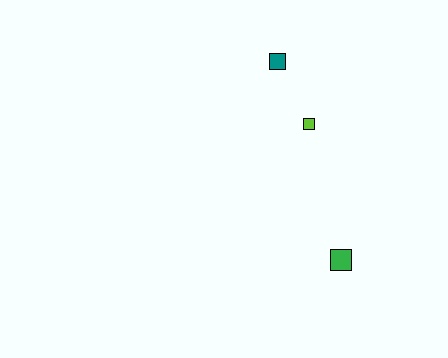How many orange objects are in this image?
There are no orange objects.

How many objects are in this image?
There are 3 objects.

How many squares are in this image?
There are 3 squares.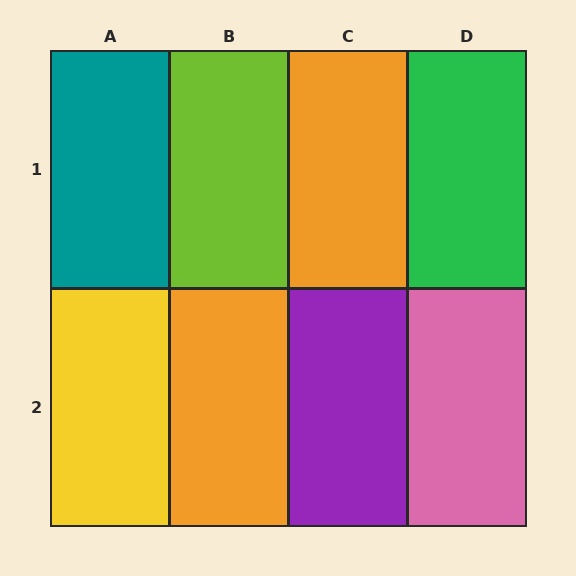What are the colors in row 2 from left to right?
Yellow, orange, purple, pink.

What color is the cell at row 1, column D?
Green.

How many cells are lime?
1 cell is lime.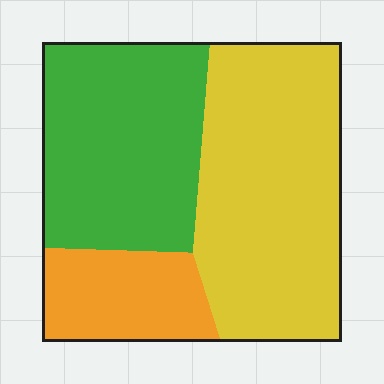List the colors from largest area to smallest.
From largest to smallest: yellow, green, orange.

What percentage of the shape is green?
Green covers about 35% of the shape.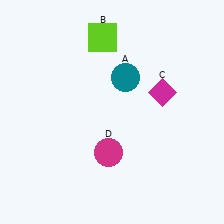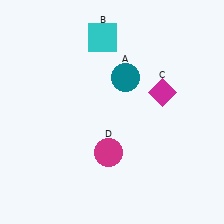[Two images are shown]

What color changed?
The square (B) changed from lime in Image 1 to cyan in Image 2.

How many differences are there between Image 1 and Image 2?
There is 1 difference between the two images.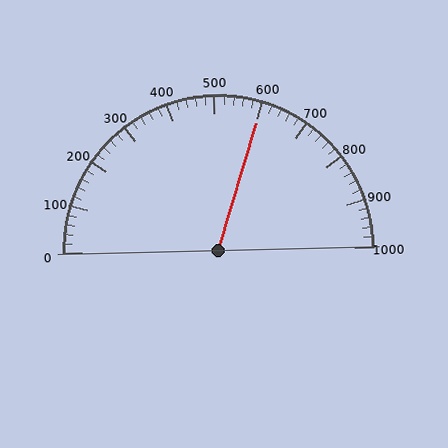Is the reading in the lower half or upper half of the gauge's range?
The reading is in the upper half of the range (0 to 1000).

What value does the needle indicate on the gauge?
The needle indicates approximately 600.